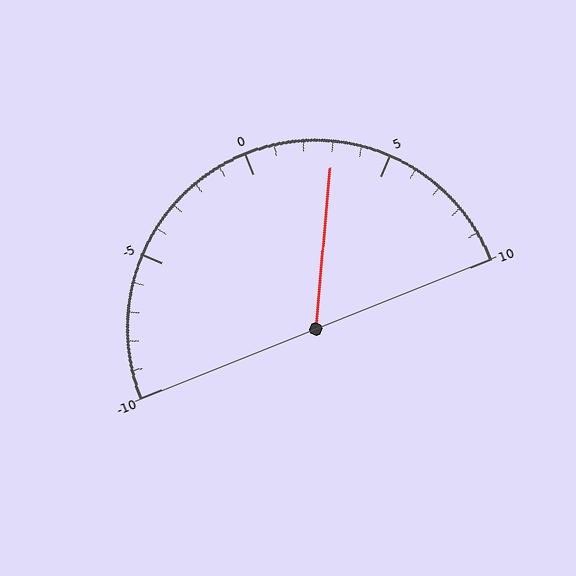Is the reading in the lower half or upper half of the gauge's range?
The reading is in the upper half of the range (-10 to 10).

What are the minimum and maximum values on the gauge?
The gauge ranges from -10 to 10.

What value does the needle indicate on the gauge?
The needle indicates approximately 3.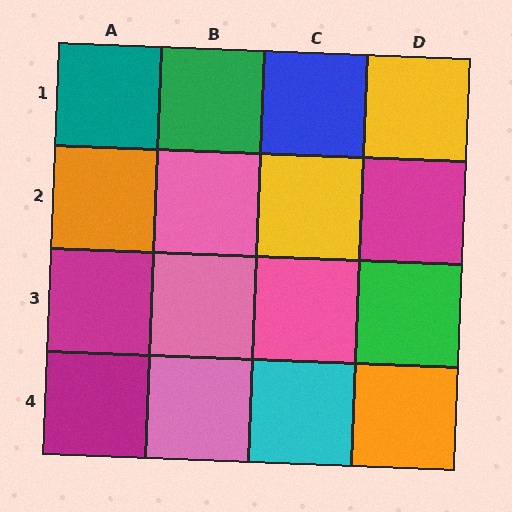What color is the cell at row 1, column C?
Blue.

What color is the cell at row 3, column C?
Pink.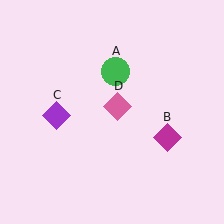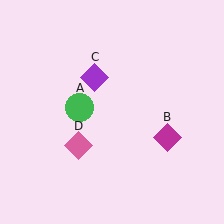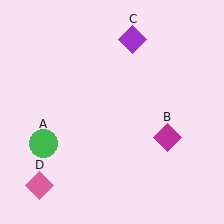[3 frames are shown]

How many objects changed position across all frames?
3 objects changed position: green circle (object A), purple diamond (object C), pink diamond (object D).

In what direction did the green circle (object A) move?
The green circle (object A) moved down and to the left.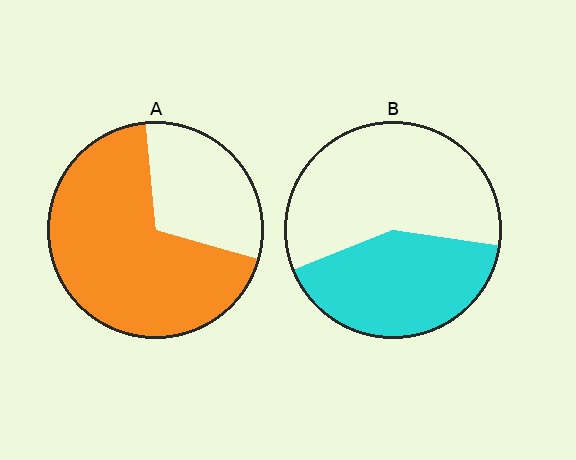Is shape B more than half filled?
No.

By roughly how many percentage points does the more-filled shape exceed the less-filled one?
By roughly 30 percentage points (A over B).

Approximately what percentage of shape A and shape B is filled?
A is approximately 70% and B is approximately 40%.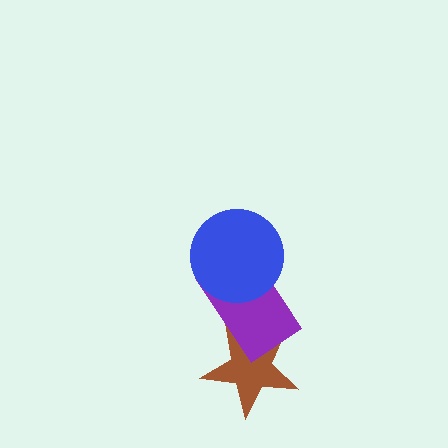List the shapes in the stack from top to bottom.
From top to bottom: the blue circle, the purple rectangle, the brown star.